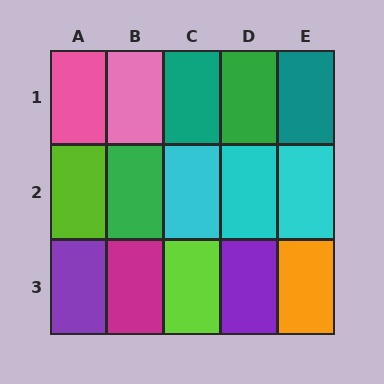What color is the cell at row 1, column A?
Pink.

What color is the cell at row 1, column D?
Green.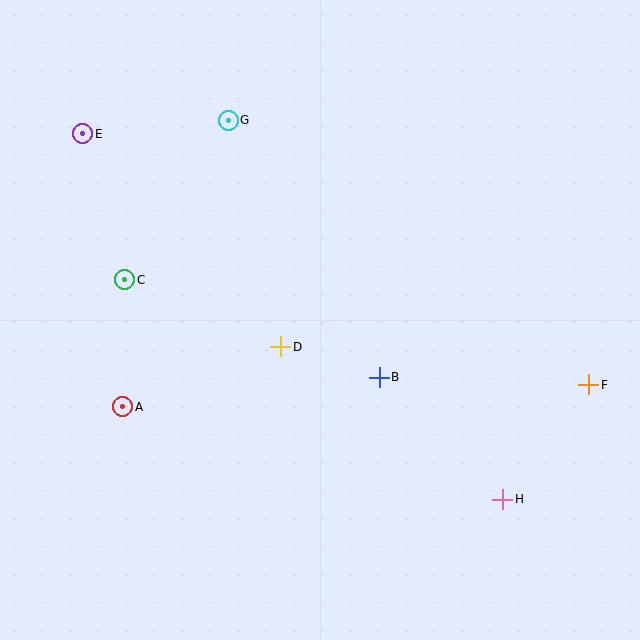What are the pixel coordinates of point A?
Point A is at (123, 407).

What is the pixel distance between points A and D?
The distance between A and D is 169 pixels.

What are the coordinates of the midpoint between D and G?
The midpoint between D and G is at (255, 234).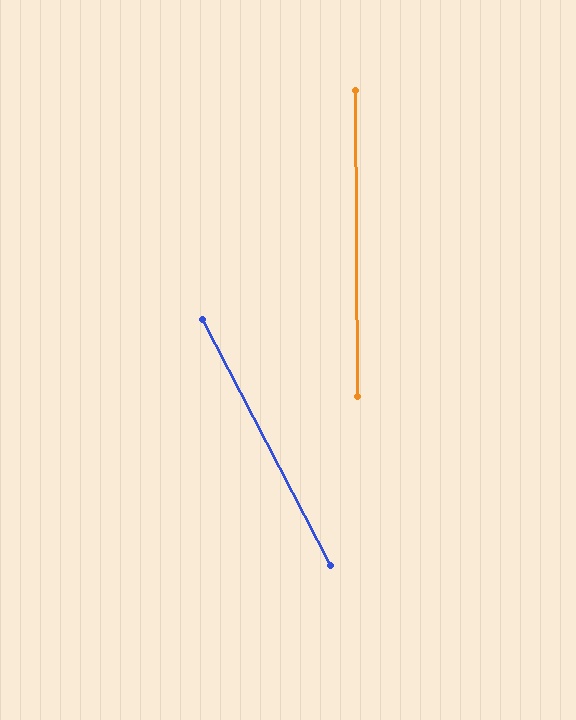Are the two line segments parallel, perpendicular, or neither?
Neither parallel nor perpendicular — they differ by about 27°.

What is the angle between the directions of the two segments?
Approximately 27 degrees.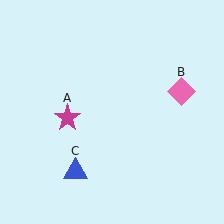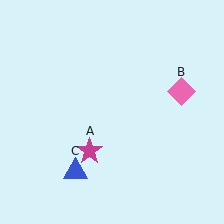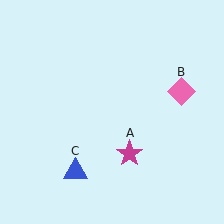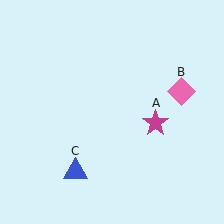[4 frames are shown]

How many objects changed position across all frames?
1 object changed position: magenta star (object A).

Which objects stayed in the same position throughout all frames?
Pink diamond (object B) and blue triangle (object C) remained stationary.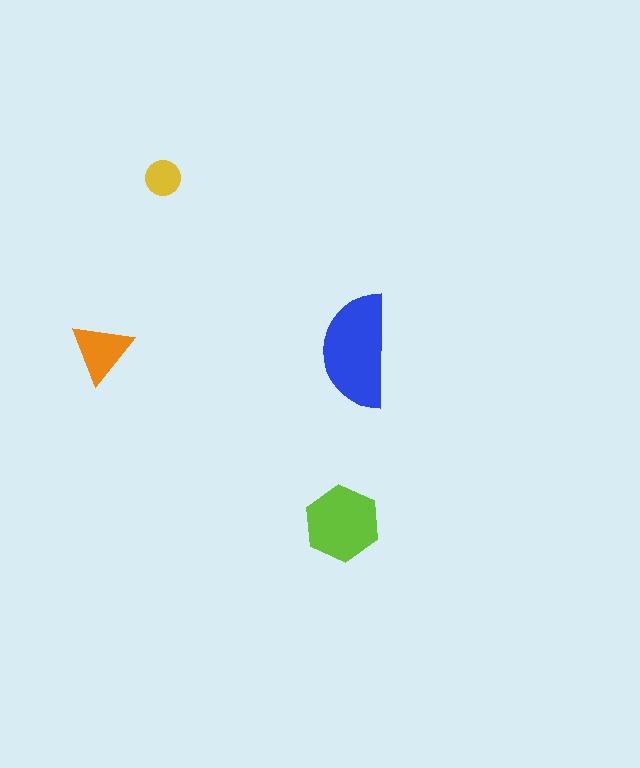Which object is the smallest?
The yellow circle.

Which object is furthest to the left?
The orange triangle is leftmost.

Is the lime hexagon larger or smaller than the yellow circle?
Larger.